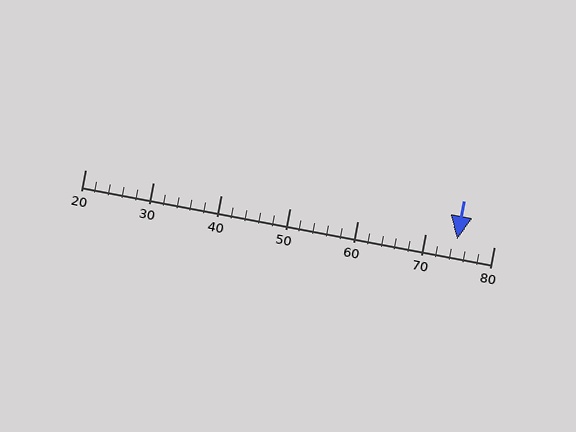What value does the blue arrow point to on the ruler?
The blue arrow points to approximately 75.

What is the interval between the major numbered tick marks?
The major tick marks are spaced 10 units apart.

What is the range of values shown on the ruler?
The ruler shows values from 20 to 80.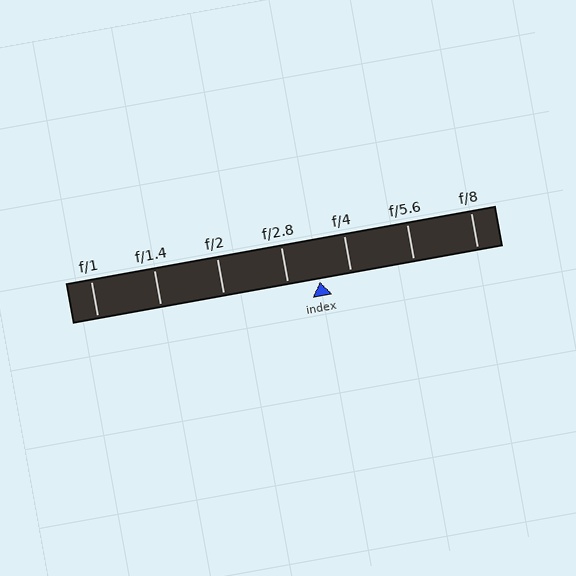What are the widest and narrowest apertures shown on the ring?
The widest aperture shown is f/1 and the narrowest is f/8.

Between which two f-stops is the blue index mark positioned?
The index mark is between f/2.8 and f/4.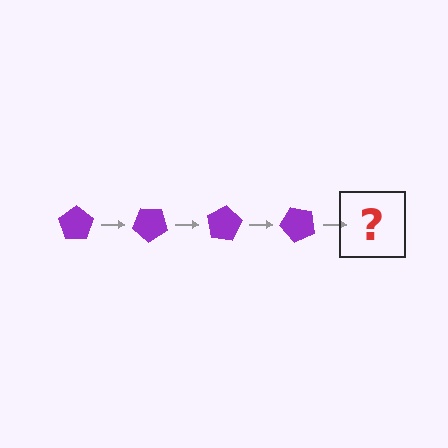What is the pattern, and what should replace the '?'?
The pattern is that the pentagon rotates 40 degrees each step. The '?' should be a purple pentagon rotated 160 degrees.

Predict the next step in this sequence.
The next step is a purple pentagon rotated 160 degrees.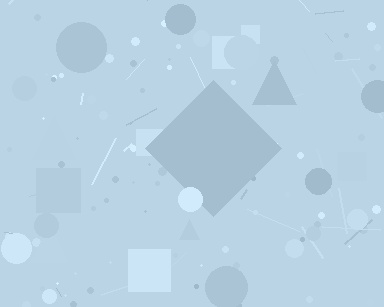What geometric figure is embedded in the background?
A diamond is embedded in the background.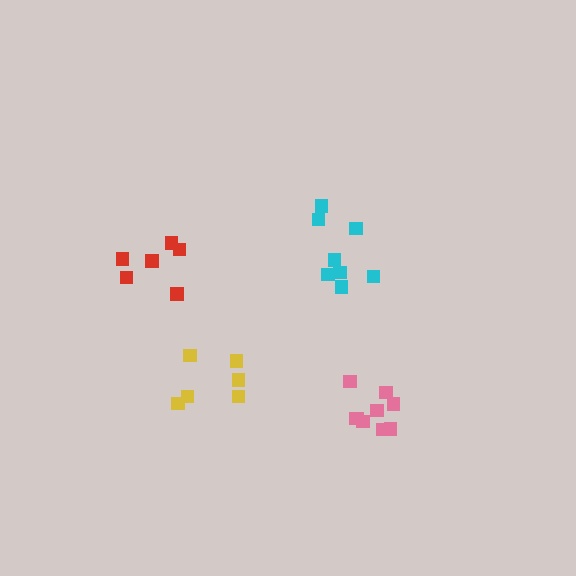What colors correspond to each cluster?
The clusters are colored: red, pink, yellow, cyan.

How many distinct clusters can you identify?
There are 4 distinct clusters.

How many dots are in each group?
Group 1: 6 dots, Group 2: 9 dots, Group 3: 6 dots, Group 4: 9 dots (30 total).